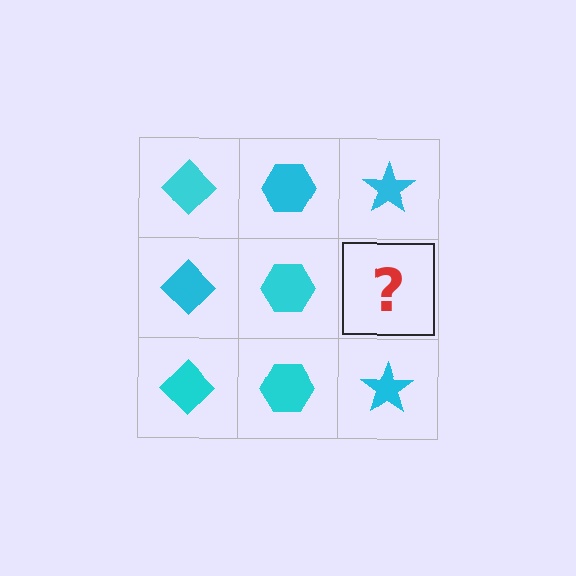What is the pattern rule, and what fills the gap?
The rule is that each column has a consistent shape. The gap should be filled with a cyan star.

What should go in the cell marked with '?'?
The missing cell should contain a cyan star.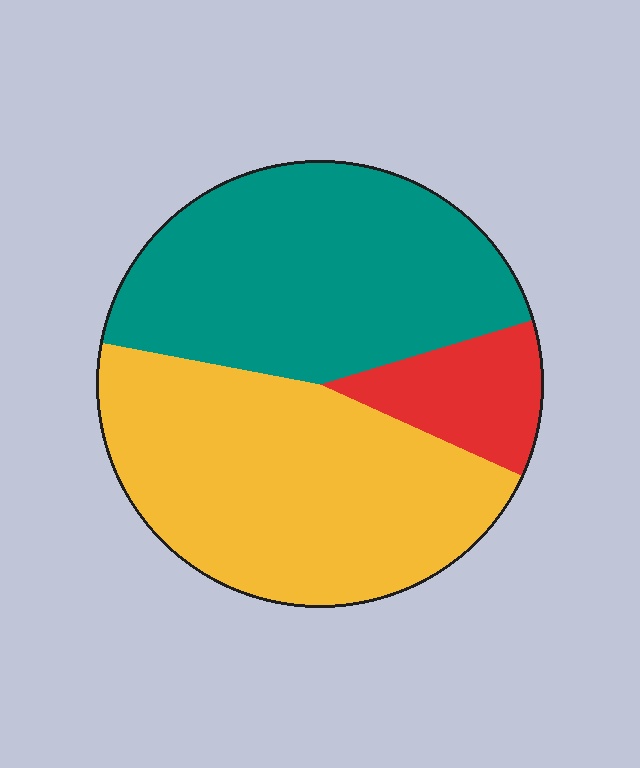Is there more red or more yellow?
Yellow.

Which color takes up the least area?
Red, at roughly 10%.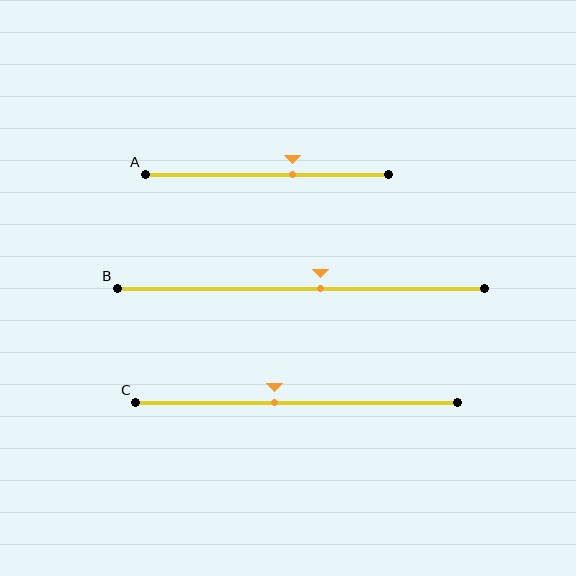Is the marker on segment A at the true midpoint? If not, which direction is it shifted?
No, the marker on segment A is shifted to the right by about 11% of the segment length.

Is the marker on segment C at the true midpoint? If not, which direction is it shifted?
No, the marker on segment C is shifted to the left by about 7% of the segment length.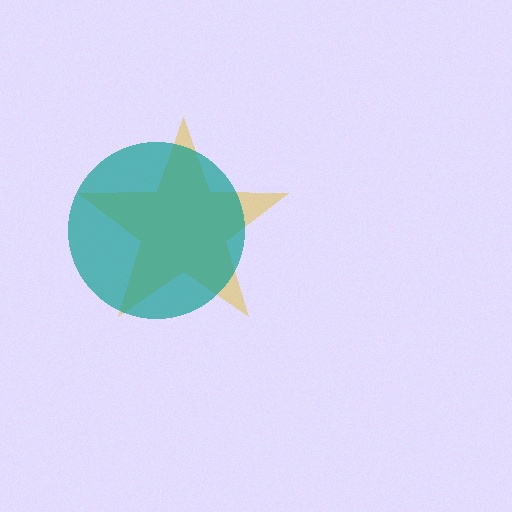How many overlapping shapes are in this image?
There are 2 overlapping shapes in the image.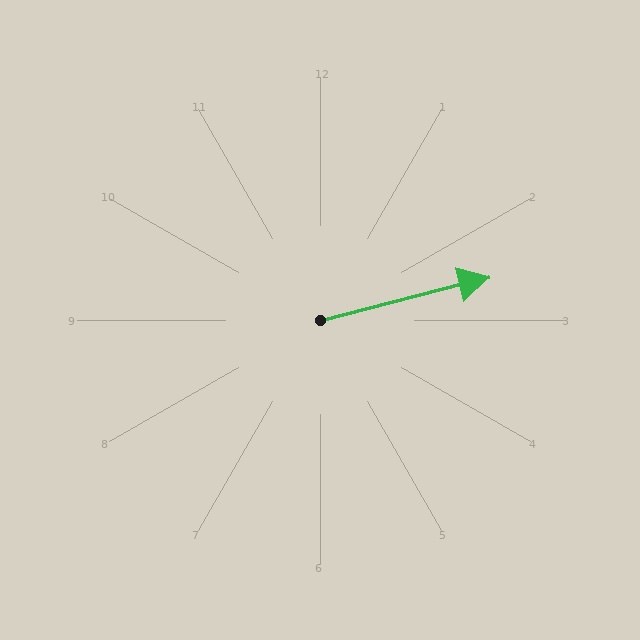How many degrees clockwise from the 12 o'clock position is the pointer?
Approximately 76 degrees.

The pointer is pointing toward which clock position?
Roughly 3 o'clock.